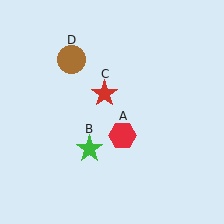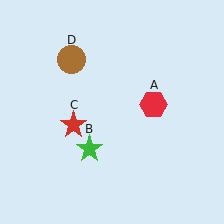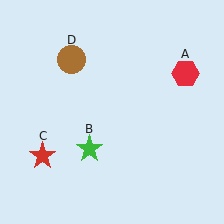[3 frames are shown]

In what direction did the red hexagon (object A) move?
The red hexagon (object A) moved up and to the right.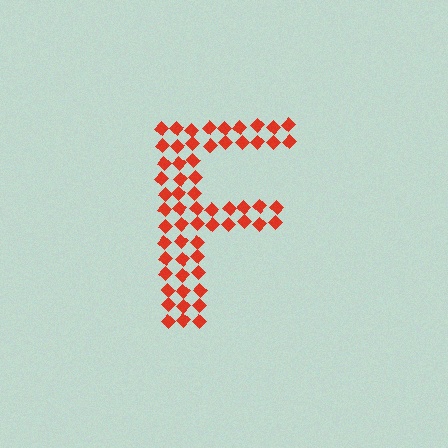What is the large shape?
The large shape is the letter F.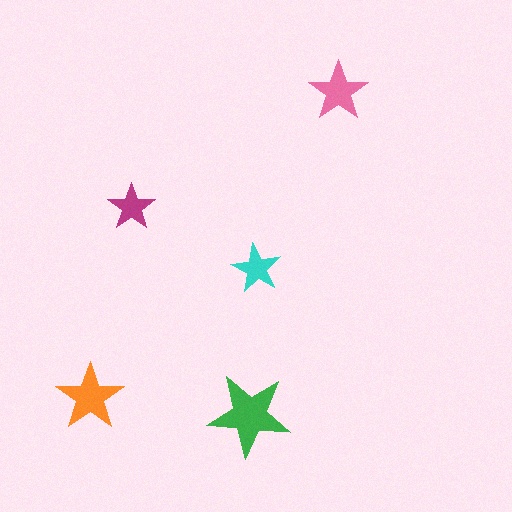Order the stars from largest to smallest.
the green one, the orange one, the pink one, the cyan one, the magenta one.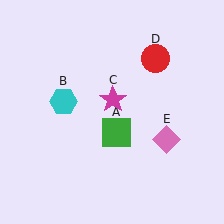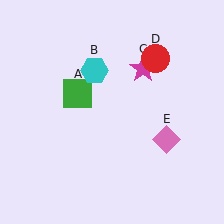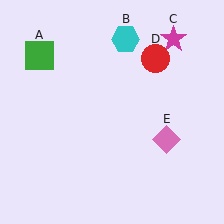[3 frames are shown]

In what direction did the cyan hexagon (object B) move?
The cyan hexagon (object B) moved up and to the right.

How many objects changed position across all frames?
3 objects changed position: green square (object A), cyan hexagon (object B), magenta star (object C).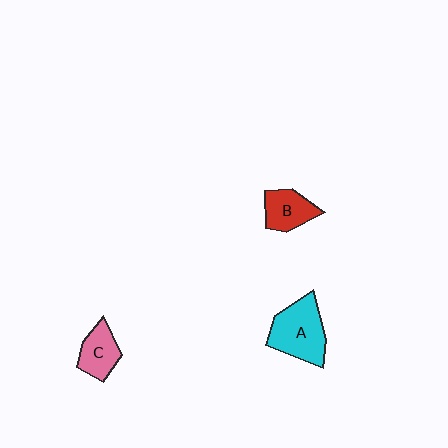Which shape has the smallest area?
Shape C (pink).